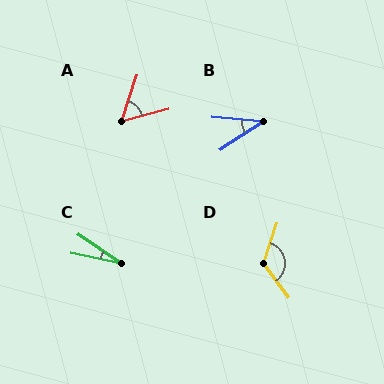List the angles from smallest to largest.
C (22°), B (38°), A (57°), D (125°).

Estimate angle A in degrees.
Approximately 57 degrees.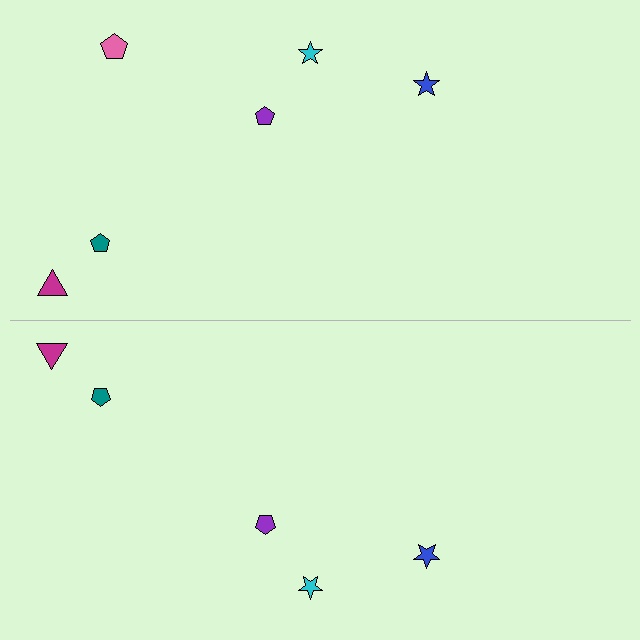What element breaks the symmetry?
A pink pentagon is missing from the bottom side.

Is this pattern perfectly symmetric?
No, the pattern is not perfectly symmetric. A pink pentagon is missing from the bottom side.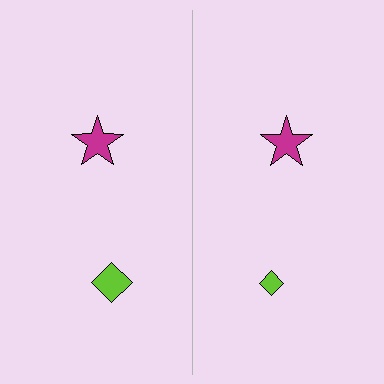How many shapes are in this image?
There are 4 shapes in this image.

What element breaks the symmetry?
The lime diamond on the right side has a different size than its mirror counterpart.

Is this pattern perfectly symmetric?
No, the pattern is not perfectly symmetric. The lime diamond on the right side has a different size than its mirror counterpart.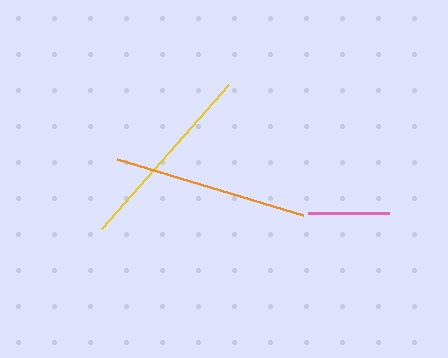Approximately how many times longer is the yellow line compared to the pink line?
The yellow line is approximately 2.4 times the length of the pink line.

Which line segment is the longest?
The orange line is the longest at approximately 194 pixels.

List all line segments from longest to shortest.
From longest to shortest: orange, yellow, pink.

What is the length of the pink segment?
The pink segment is approximately 81 pixels long.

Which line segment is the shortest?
The pink line is the shortest at approximately 81 pixels.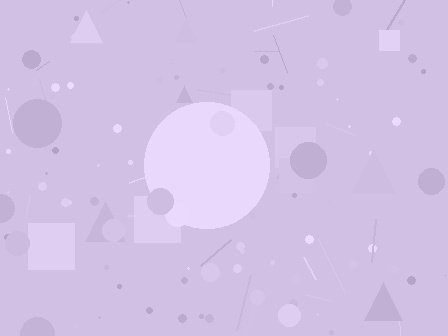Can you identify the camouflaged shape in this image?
The camouflaged shape is a circle.